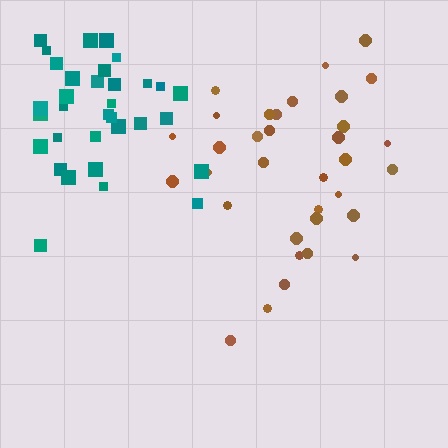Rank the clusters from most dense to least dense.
teal, brown.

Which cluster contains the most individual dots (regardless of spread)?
Teal (35).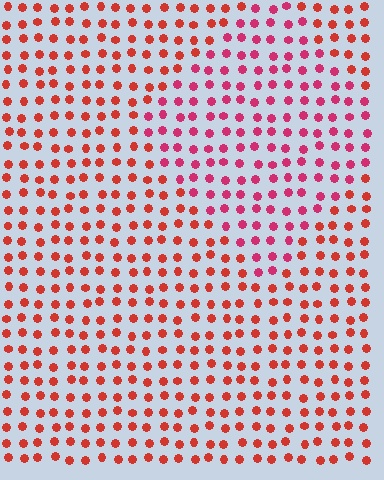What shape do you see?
I see a diamond.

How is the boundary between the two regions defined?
The boundary is defined purely by a slight shift in hue (about 28 degrees). Spacing, size, and orientation are identical on both sides.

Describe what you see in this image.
The image is filled with small red elements in a uniform arrangement. A diamond-shaped region is visible where the elements are tinted to a slightly different hue, forming a subtle color boundary.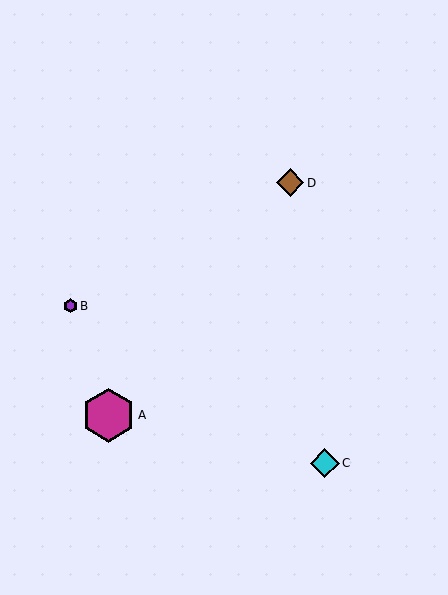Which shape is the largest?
The magenta hexagon (labeled A) is the largest.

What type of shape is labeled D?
Shape D is a brown diamond.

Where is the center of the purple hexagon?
The center of the purple hexagon is at (70, 306).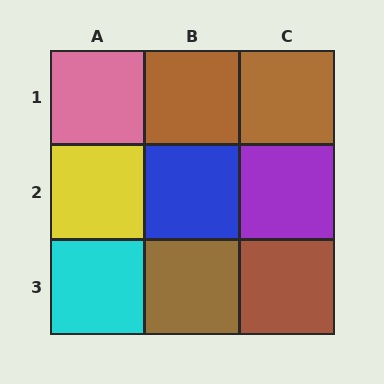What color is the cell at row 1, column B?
Brown.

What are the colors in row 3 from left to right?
Cyan, brown, brown.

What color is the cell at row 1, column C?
Brown.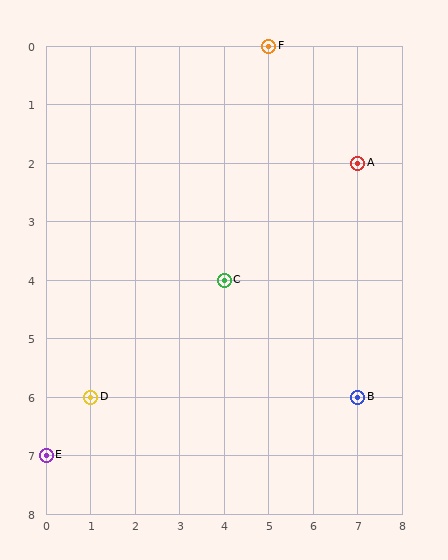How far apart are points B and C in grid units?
Points B and C are 3 columns and 2 rows apart (about 3.6 grid units diagonally).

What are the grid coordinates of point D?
Point D is at grid coordinates (1, 6).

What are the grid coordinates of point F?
Point F is at grid coordinates (5, 0).